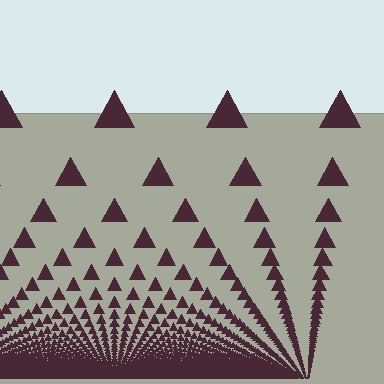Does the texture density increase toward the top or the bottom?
Density increases toward the bottom.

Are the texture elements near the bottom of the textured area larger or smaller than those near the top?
Smaller. The gradient is inverted — elements near the bottom are smaller and denser.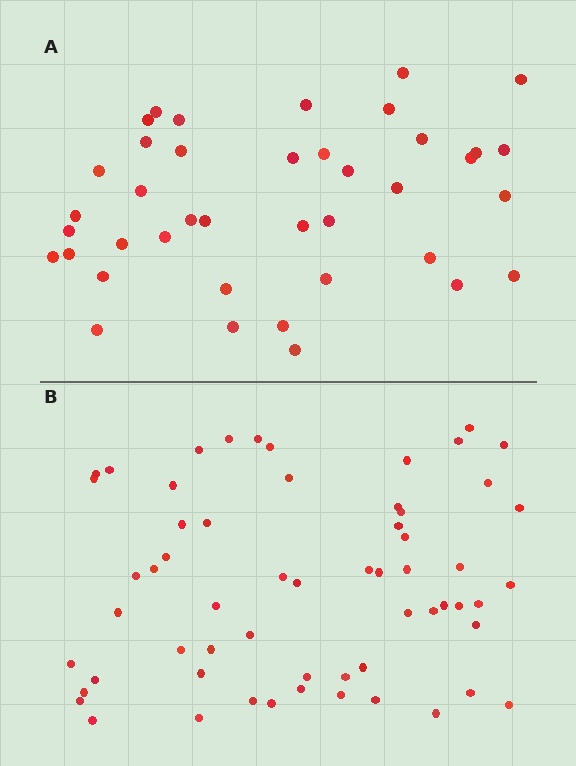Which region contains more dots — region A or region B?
Region B (the bottom region) has more dots.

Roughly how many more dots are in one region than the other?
Region B has approximately 20 more dots than region A.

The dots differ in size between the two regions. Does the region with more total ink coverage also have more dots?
No. Region A has more total ink coverage because its dots are larger, but region B actually contains more individual dots. Total area can be misleading — the number of items is what matters here.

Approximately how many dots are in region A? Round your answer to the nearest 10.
About 40 dots.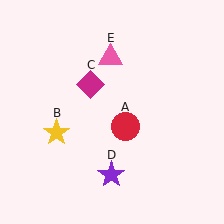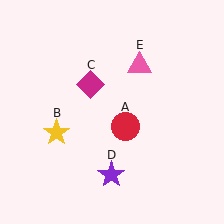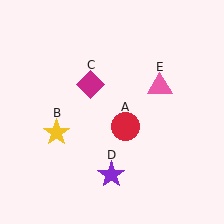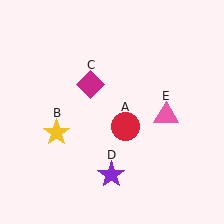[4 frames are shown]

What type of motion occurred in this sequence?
The pink triangle (object E) rotated clockwise around the center of the scene.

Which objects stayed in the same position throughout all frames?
Red circle (object A) and yellow star (object B) and magenta diamond (object C) and purple star (object D) remained stationary.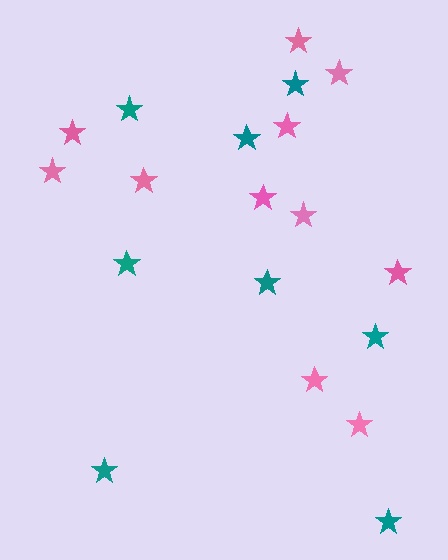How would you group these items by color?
There are 2 groups: one group of teal stars (8) and one group of pink stars (11).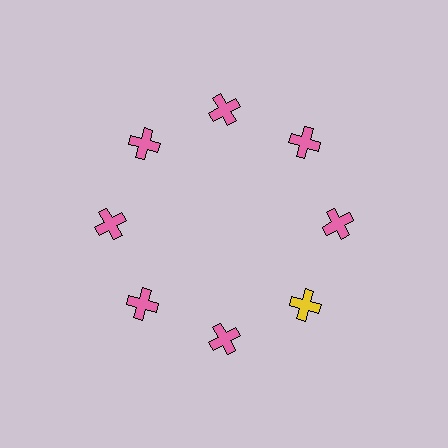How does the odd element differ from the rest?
It has a different color: yellow instead of pink.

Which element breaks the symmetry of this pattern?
The yellow cross at roughly the 4 o'clock position breaks the symmetry. All other shapes are pink crosses.